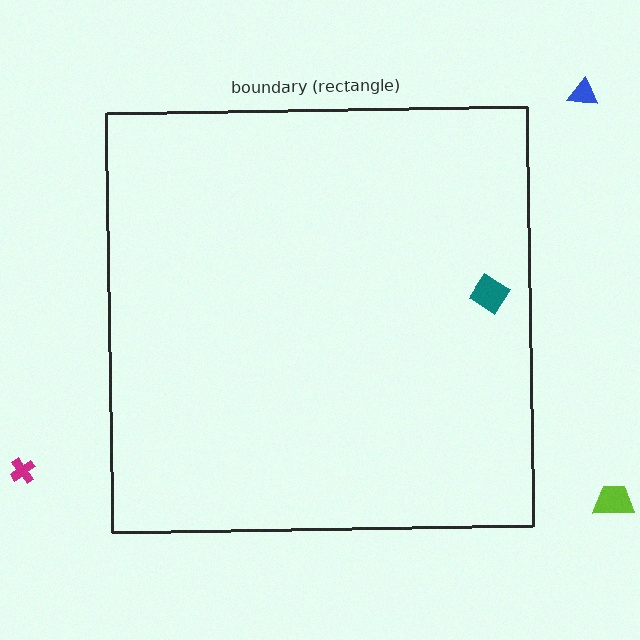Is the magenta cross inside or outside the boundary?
Outside.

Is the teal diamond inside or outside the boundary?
Inside.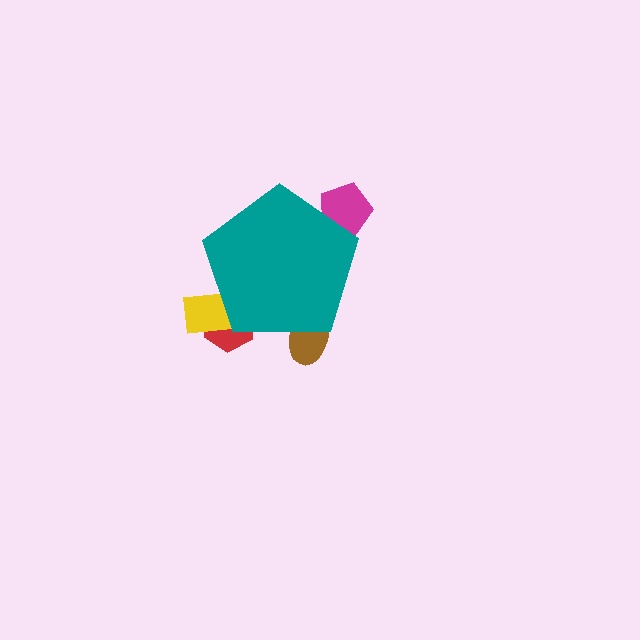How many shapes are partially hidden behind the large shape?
4 shapes are partially hidden.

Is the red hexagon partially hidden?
Yes, the red hexagon is partially hidden behind the teal pentagon.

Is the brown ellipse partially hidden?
Yes, the brown ellipse is partially hidden behind the teal pentagon.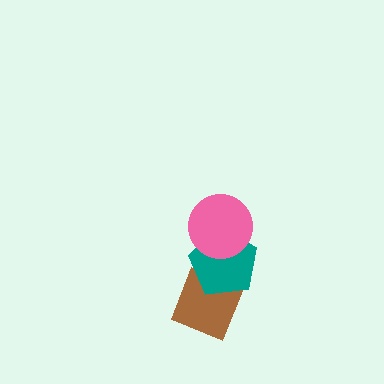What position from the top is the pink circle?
The pink circle is 1st from the top.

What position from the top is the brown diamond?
The brown diamond is 3rd from the top.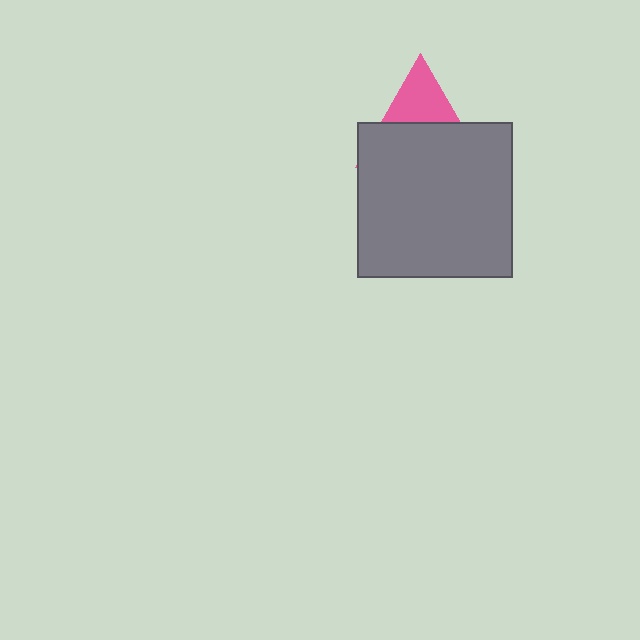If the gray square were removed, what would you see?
You would see the complete pink triangle.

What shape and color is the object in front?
The object in front is a gray square.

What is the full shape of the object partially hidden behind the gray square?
The partially hidden object is a pink triangle.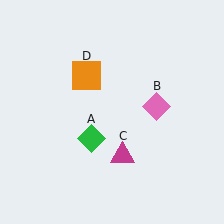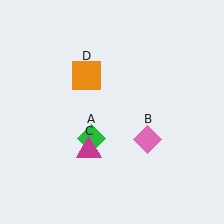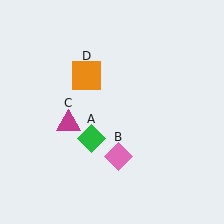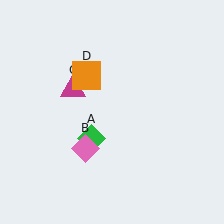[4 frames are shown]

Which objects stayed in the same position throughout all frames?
Green diamond (object A) and orange square (object D) remained stationary.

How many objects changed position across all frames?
2 objects changed position: pink diamond (object B), magenta triangle (object C).